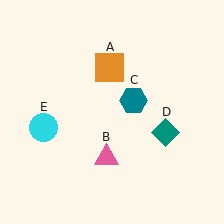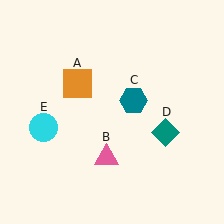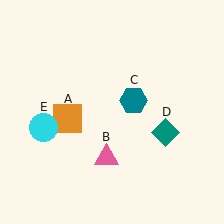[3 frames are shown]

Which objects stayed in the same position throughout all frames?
Pink triangle (object B) and teal hexagon (object C) and teal diamond (object D) and cyan circle (object E) remained stationary.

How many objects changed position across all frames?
1 object changed position: orange square (object A).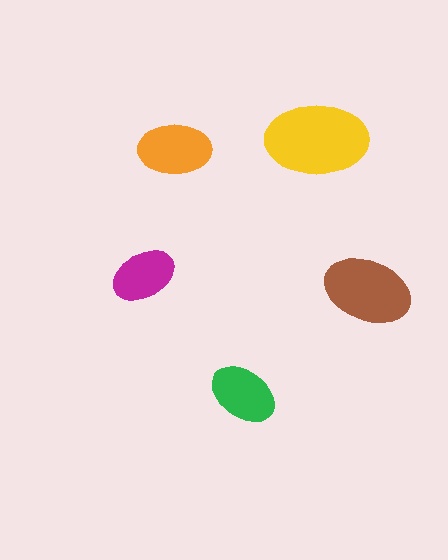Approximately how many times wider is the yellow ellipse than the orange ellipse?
About 1.5 times wider.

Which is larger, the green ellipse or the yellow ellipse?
The yellow one.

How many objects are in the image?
There are 5 objects in the image.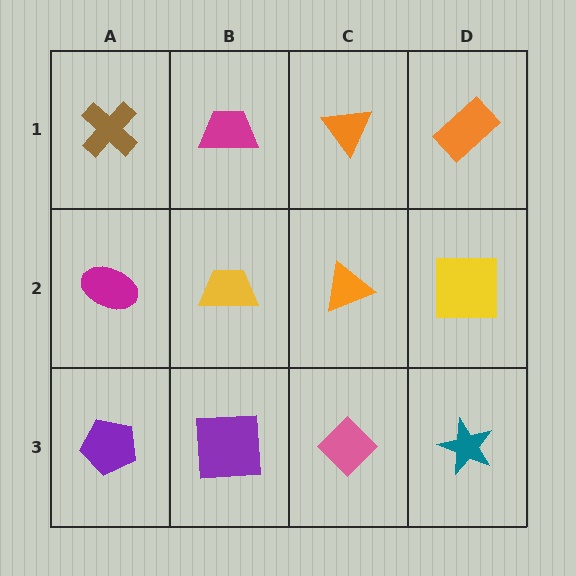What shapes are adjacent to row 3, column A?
A magenta ellipse (row 2, column A), a purple square (row 3, column B).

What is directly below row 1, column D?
A yellow square.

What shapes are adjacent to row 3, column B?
A yellow trapezoid (row 2, column B), a purple pentagon (row 3, column A), a pink diamond (row 3, column C).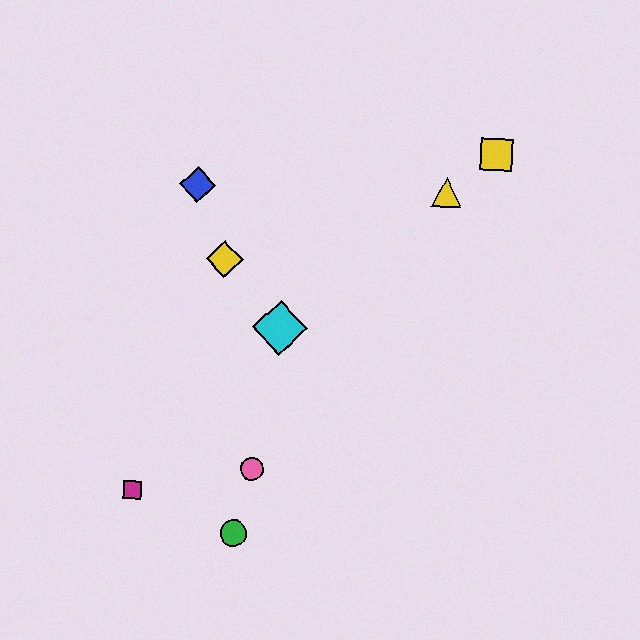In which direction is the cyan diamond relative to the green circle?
The cyan diamond is above the green circle.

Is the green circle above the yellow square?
No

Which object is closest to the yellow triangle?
The yellow square is closest to the yellow triangle.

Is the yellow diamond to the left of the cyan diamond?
Yes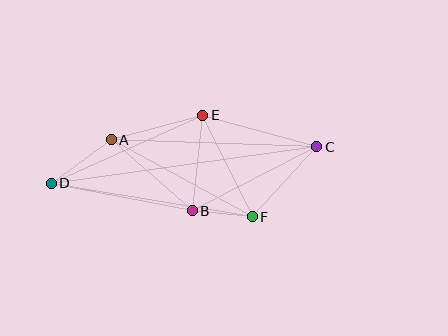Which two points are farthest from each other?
Points C and D are farthest from each other.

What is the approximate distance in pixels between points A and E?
The distance between A and E is approximately 95 pixels.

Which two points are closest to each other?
Points B and F are closest to each other.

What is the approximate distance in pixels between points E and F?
The distance between E and F is approximately 113 pixels.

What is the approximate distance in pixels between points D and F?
The distance between D and F is approximately 204 pixels.